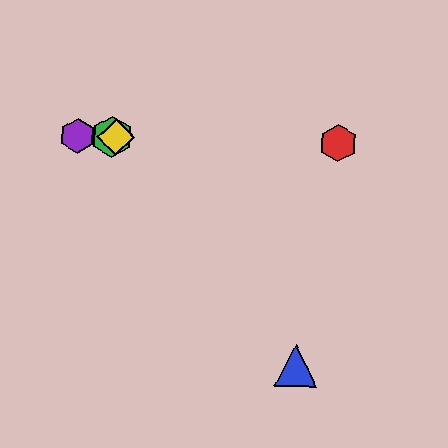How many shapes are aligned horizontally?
4 shapes (the red hexagon, the green hexagon, the yellow diamond, the purple hexagon) are aligned horizontally.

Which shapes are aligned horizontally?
The red hexagon, the green hexagon, the yellow diamond, the purple hexagon are aligned horizontally.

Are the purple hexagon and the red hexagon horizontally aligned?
Yes, both are at y≈136.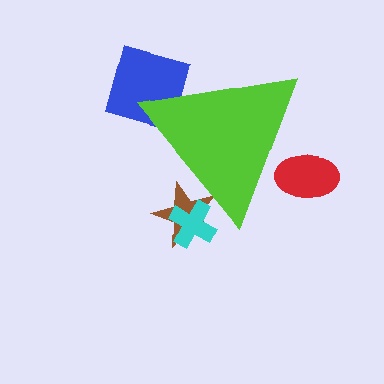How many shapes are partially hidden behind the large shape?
5 shapes are partially hidden.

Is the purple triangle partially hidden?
Yes, the purple triangle is partially hidden behind the lime triangle.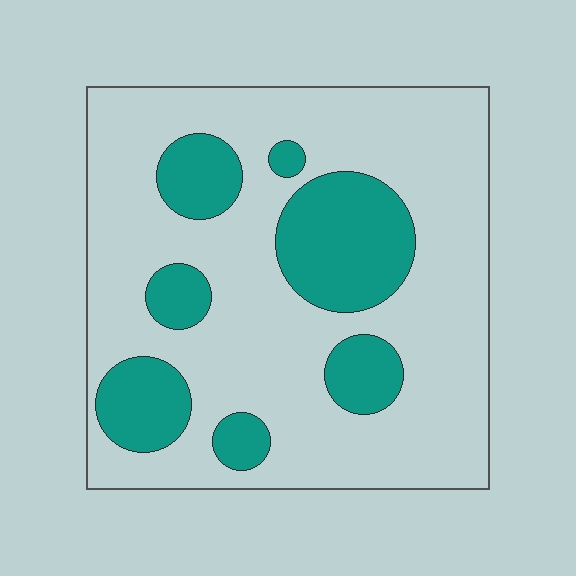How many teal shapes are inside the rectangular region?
7.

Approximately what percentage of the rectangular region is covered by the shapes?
Approximately 25%.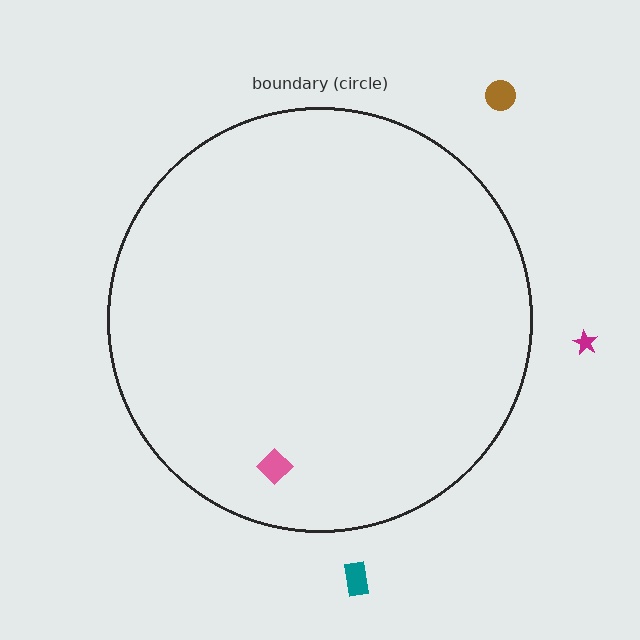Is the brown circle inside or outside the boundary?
Outside.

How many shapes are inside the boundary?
1 inside, 3 outside.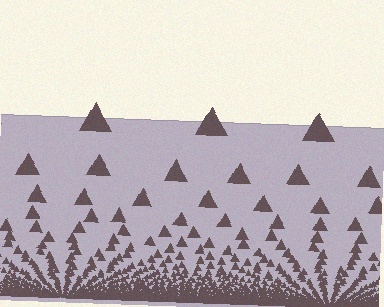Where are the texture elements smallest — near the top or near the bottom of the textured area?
Near the bottom.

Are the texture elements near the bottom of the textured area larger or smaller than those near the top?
Smaller. The gradient is inverted — elements near the bottom are smaller and denser.